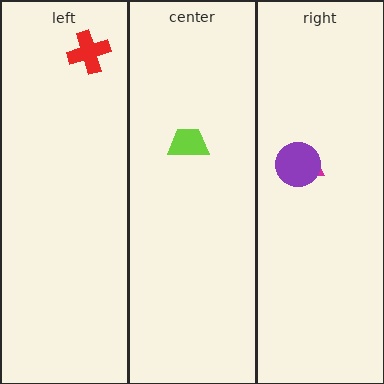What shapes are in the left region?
The red cross.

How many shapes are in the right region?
2.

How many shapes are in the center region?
1.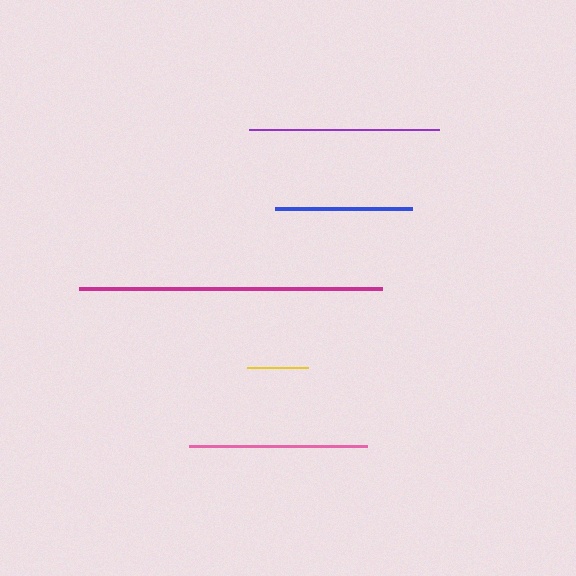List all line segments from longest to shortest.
From longest to shortest: magenta, purple, pink, blue, yellow.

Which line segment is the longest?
The magenta line is the longest at approximately 303 pixels.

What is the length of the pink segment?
The pink segment is approximately 178 pixels long.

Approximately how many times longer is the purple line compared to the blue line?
The purple line is approximately 1.4 times the length of the blue line.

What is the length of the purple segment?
The purple segment is approximately 190 pixels long.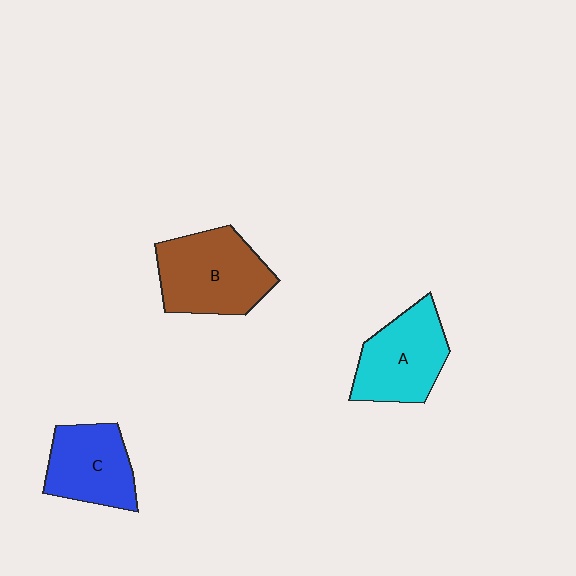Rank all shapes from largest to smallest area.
From largest to smallest: B (brown), A (cyan), C (blue).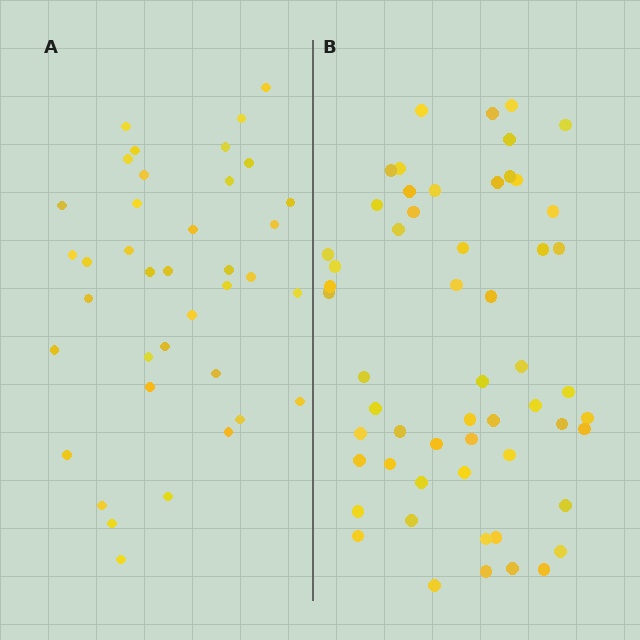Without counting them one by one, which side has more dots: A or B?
Region B (the right region) has more dots.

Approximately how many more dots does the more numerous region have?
Region B has approximately 20 more dots than region A.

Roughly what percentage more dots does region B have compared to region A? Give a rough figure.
About 45% more.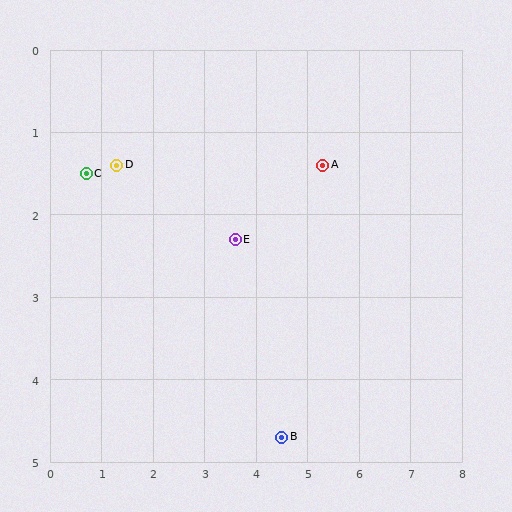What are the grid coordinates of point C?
Point C is at approximately (0.7, 1.5).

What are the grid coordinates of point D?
Point D is at approximately (1.3, 1.4).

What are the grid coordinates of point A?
Point A is at approximately (5.3, 1.4).